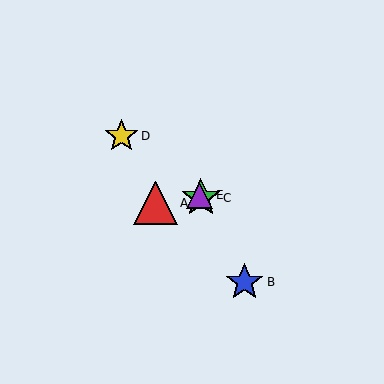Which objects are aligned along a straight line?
Objects B, C, E are aligned along a straight line.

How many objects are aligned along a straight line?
3 objects (B, C, E) are aligned along a straight line.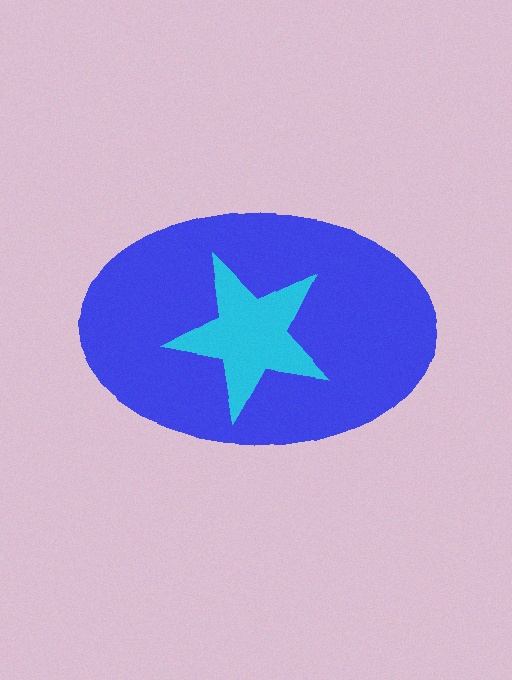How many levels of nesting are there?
2.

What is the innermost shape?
The cyan star.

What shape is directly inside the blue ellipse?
The cyan star.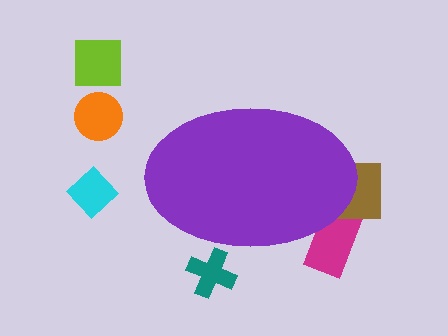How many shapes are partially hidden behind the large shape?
3 shapes are partially hidden.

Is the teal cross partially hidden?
Yes, the teal cross is partially hidden behind the purple ellipse.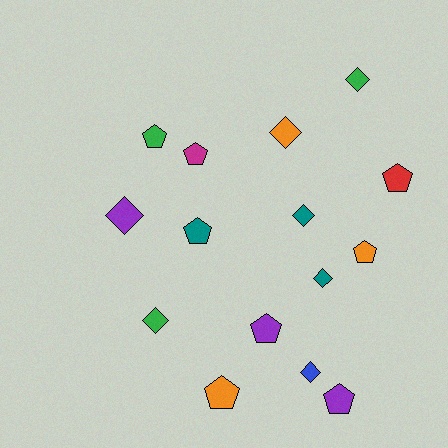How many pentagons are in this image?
There are 8 pentagons.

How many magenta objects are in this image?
There is 1 magenta object.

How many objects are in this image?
There are 15 objects.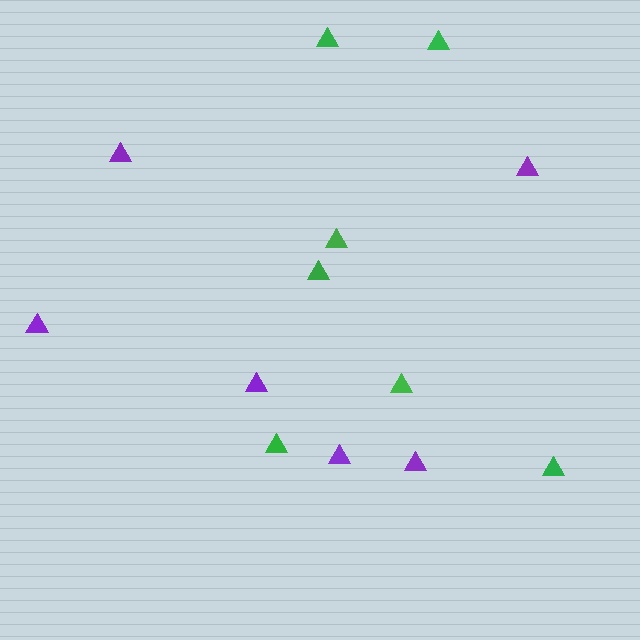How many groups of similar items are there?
There are 2 groups: one group of purple triangles (6) and one group of green triangles (7).